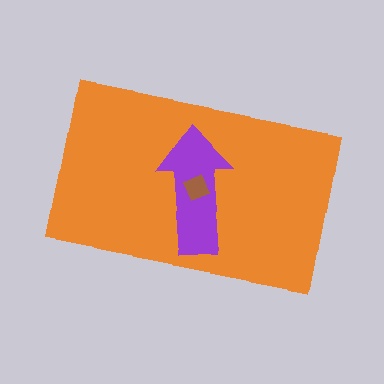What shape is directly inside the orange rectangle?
The purple arrow.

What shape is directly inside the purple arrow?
The brown diamond.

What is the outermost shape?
The orange rectangle.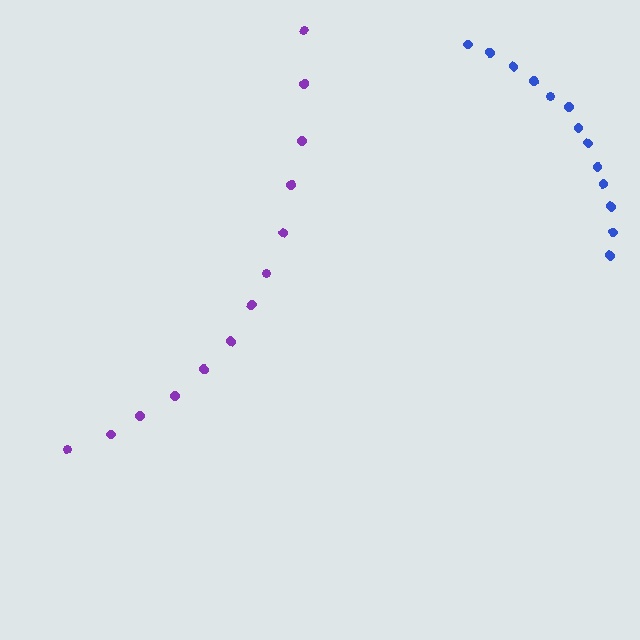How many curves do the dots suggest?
There are 2 distinct paths.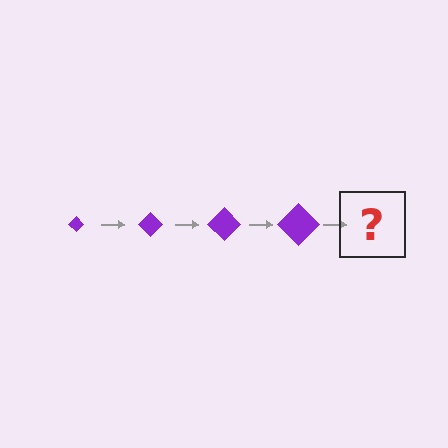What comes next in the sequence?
The next element should be a purple diamond, larger than the previous one.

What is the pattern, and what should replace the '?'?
The pattern is that the diamond gets progressively larger each step. The '?' should be a purple diamond, larger than the previous one.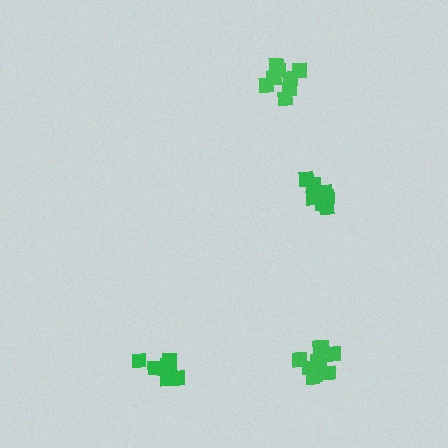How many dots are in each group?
Group 1: 8 dots, Group 2: 9 dots, Group 3: 11 dots, Group 4: 7 dots (35 total).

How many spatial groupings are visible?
There are 4 spatial groupings.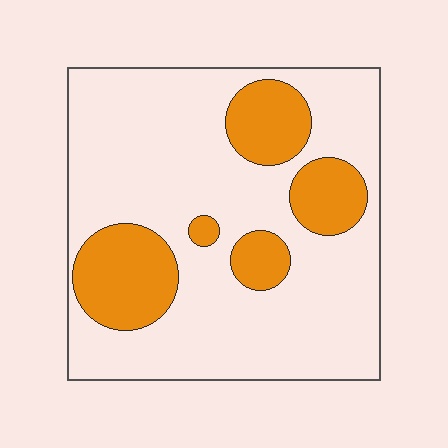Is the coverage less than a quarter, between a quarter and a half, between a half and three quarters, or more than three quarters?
Less than a quarter.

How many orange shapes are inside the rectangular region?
5.